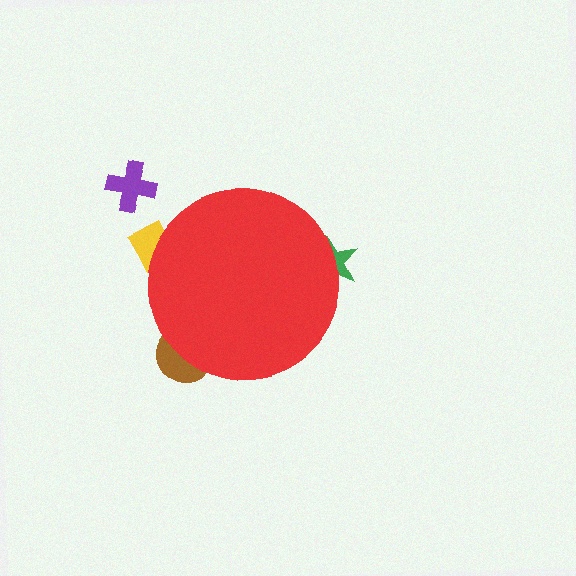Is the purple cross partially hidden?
No, the purple cross is fully visible.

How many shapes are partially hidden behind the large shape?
3 shapes are partially hidden.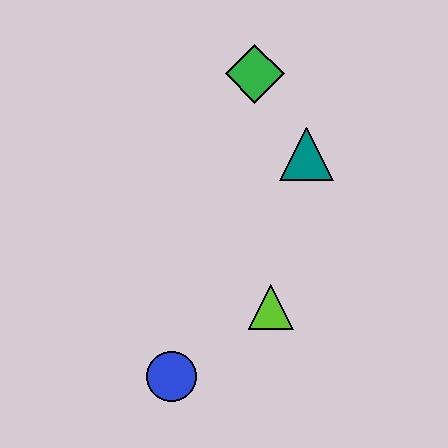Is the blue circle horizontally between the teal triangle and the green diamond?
No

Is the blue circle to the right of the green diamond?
No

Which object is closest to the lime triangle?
The blue circle is closest to the lime triangle.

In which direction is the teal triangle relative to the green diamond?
The teal triangle is below the green diamond.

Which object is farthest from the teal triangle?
The blue circle is farthest from the teal triangle.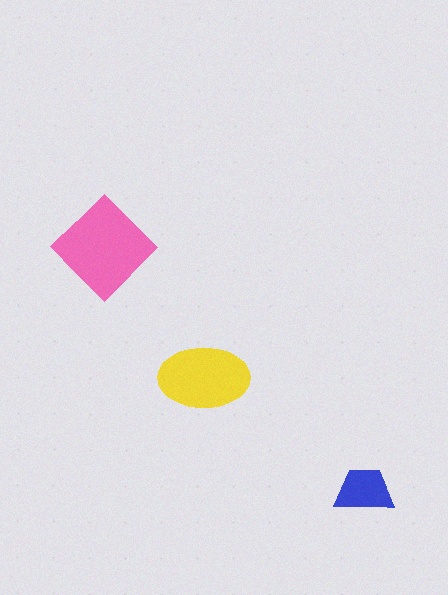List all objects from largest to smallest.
The pink diamond, the yellow ellipse, the blue trapezoid.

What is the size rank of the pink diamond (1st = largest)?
1st.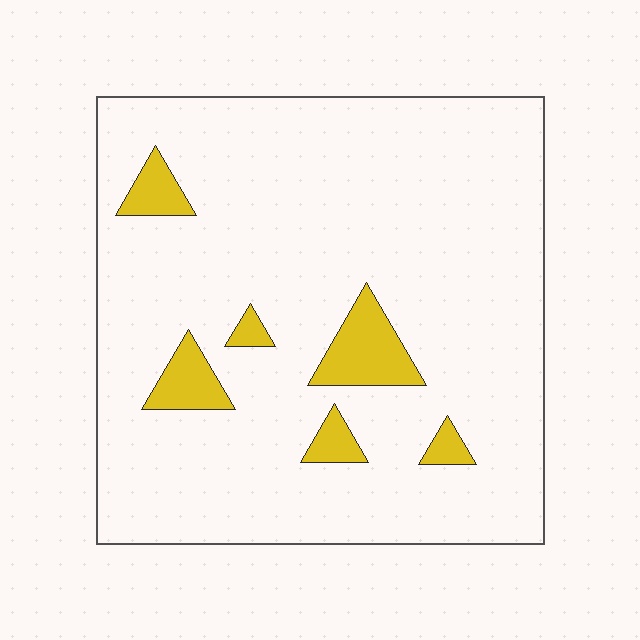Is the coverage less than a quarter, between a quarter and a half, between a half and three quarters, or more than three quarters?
Less than a quarter.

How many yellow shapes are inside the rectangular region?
6.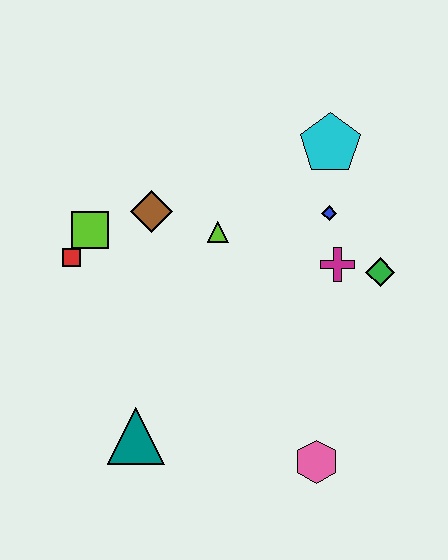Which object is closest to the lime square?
The red square is closest to the lime square.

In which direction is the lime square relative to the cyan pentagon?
The lime square is to the left of the cyan pentagon.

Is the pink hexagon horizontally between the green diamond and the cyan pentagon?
No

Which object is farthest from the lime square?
The pink hexagon is farthest from the lime square.